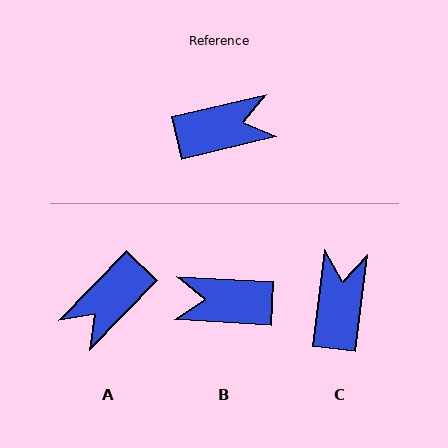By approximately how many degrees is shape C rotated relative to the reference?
Approximately 70 degrees counter-clockwise.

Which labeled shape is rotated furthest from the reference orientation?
B, about 164 degrees away.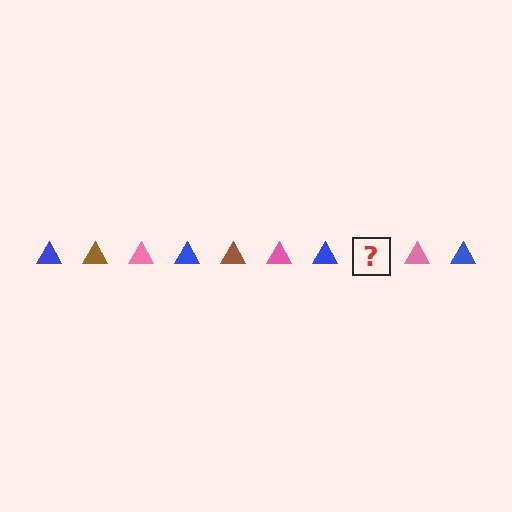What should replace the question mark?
The question mark should be replaced with a brown triangle.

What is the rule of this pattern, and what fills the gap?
The rule is that the pattern cycles through blue, brown, pink triangles. The gap should be filled with a brown triangle.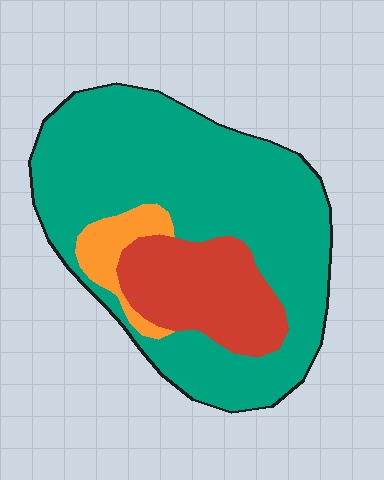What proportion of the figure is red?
Red covers 21% of the figure.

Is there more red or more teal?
Teal.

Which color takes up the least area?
Orange, at roughly 5%.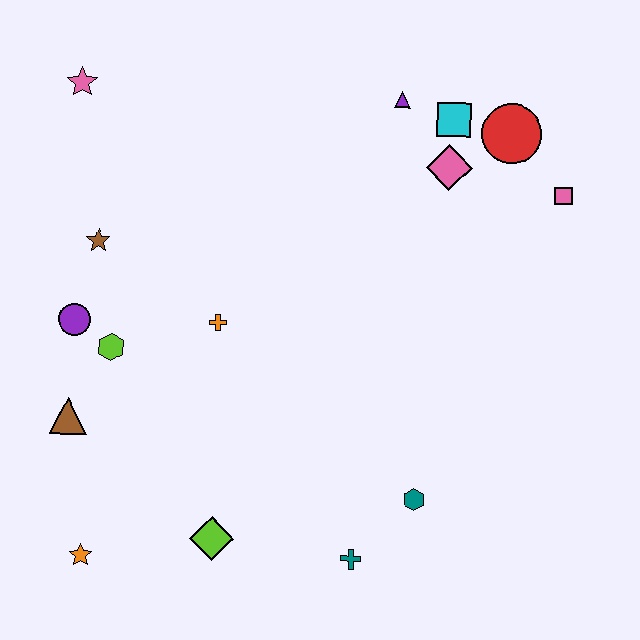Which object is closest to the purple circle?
The lime hexagon is closest to the purple circle.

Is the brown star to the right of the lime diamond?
No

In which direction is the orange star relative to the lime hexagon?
The orange star is below the lime hexagon.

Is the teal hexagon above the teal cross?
Yes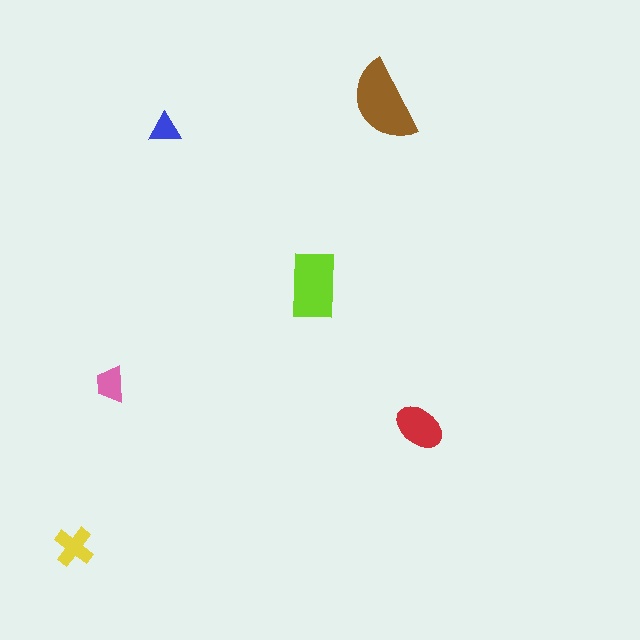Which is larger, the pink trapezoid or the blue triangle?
The pink trapezoid.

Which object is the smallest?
The blue triangle.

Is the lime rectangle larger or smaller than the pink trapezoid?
Larger.